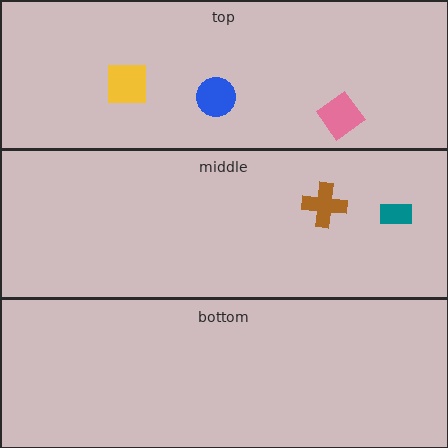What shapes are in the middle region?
The teal rectangle, the brown cross.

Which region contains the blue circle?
The top region.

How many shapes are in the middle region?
2.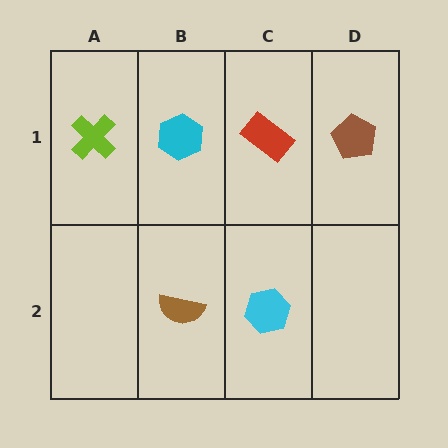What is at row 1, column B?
A cyan hexagon.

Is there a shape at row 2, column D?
No, that cell is empty.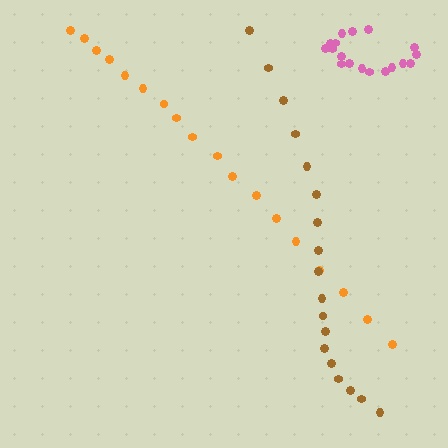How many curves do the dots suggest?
There are 3 distinct paths.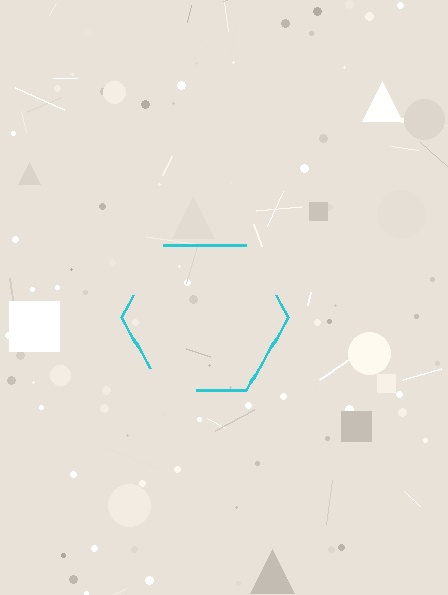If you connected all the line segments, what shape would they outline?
They would outline a hexagon.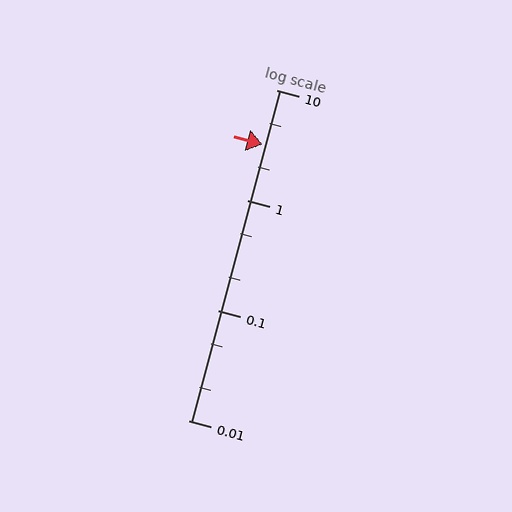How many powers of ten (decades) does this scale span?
The scale spans 3 decades, from 0.01 to 10.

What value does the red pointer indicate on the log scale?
The pointer indicates approximately 3.2.